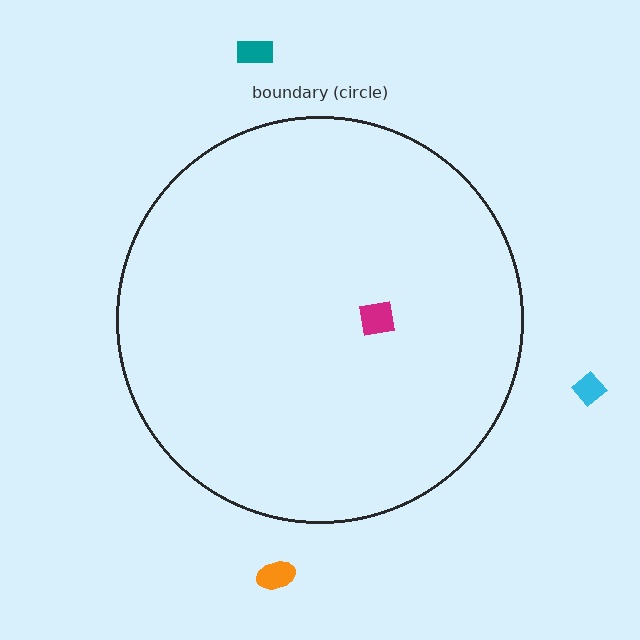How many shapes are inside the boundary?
1 inside, 3 outside.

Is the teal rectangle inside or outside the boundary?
Outside.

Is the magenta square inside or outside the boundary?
Inside.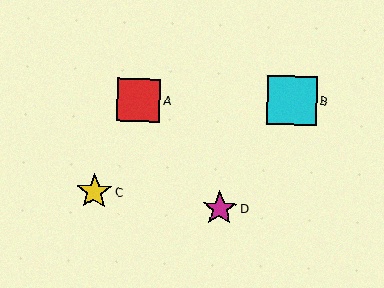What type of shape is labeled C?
Shape C is a yellow star.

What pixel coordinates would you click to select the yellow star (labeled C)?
Click at (94, 192) to select the yellow star C.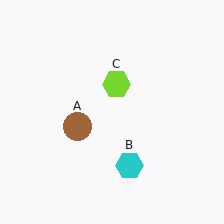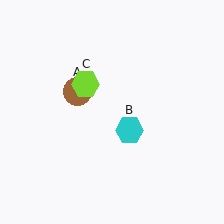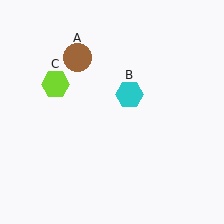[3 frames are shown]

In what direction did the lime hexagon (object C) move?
The lime hexagon (object C) moved left.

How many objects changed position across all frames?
3 objects changed position: brown circle (object A), cyan hexagon (object B), lime hexagon (object C).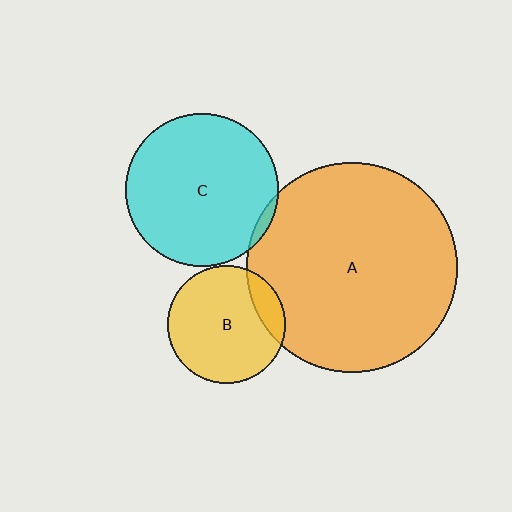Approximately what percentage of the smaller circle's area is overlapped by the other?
Approximately 15%.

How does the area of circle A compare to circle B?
Approximately 3.2 times.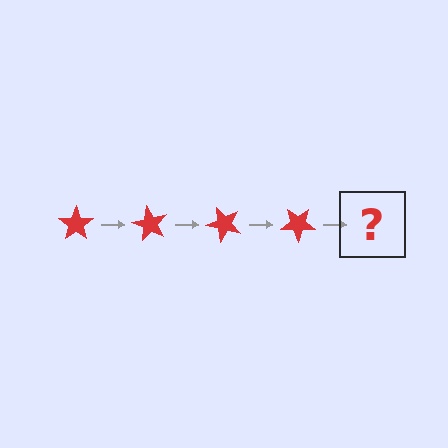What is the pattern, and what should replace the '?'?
The pattern is that the star rotates 60 degrees each step. The '?' should be a red star rotated 240 degrees.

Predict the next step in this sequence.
The next step is a red star rotated 240 degrees.